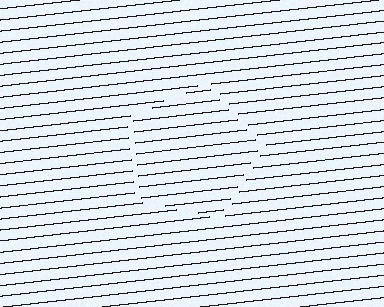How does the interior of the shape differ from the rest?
The interior of the shape contains the same grating, shifted by half a period — the contour is defined by the phase discontinuity where line-ends from the inner and outer gratings abut.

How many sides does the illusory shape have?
5 sides — the line-ends trace a pentagon.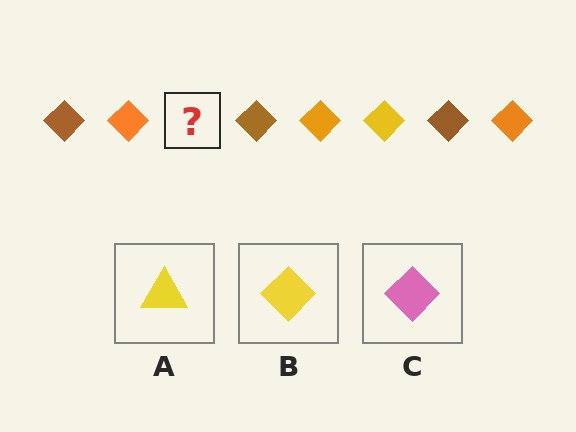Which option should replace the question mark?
Option B.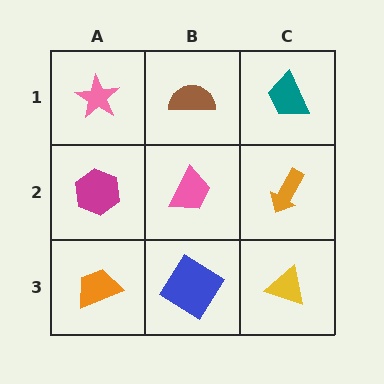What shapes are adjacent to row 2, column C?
A teal trapezoid (row 1, column C), a yellow triangle (row 3, column C), a pink trapezoid (row 2, column B).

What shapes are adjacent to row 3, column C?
An orange arrow (row 2, column C), a blue diamond (row 3, column B).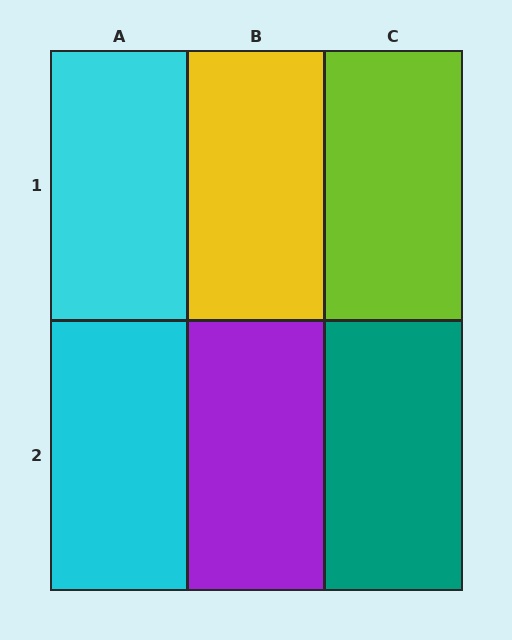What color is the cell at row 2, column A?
Cyan.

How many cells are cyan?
2 cells are cyan.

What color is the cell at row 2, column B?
Purple.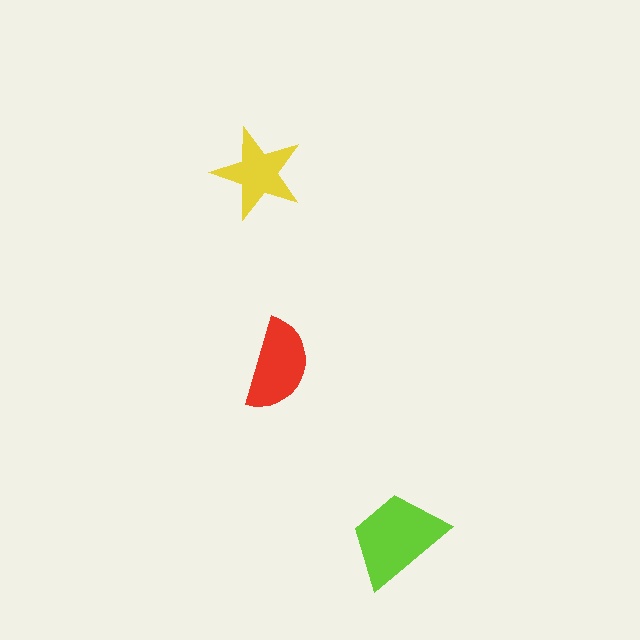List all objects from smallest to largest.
The yellow star, the red semicircle, the lime trapezoid.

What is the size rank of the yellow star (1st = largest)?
3rd.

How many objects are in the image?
There are 3 objects in the image.